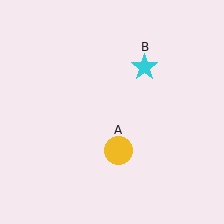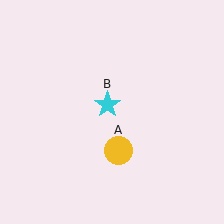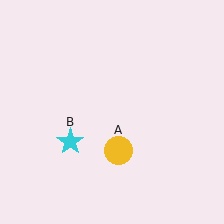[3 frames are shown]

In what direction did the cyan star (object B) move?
The cyan star (object B) moved down and to the left.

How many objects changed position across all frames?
1 object changed position: cyan star (object B).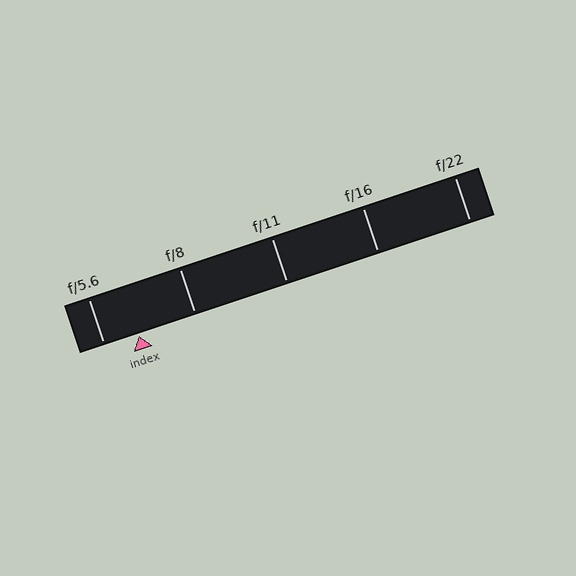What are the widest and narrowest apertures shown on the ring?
The widest aperture shown is f/5.6 and the narrowest is f/22.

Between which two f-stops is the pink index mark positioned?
The index mark is between f/5.6 and f/8.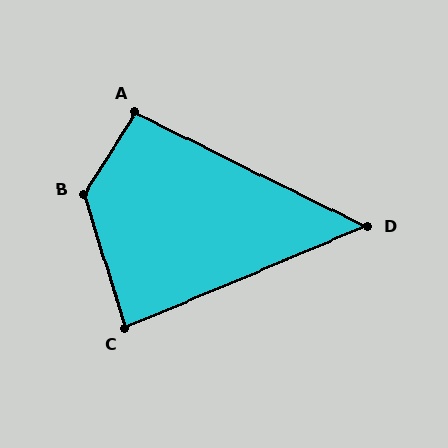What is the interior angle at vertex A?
Approximately 95 degrees (obtuse).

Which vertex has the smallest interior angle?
D, at approximately 49 degrees.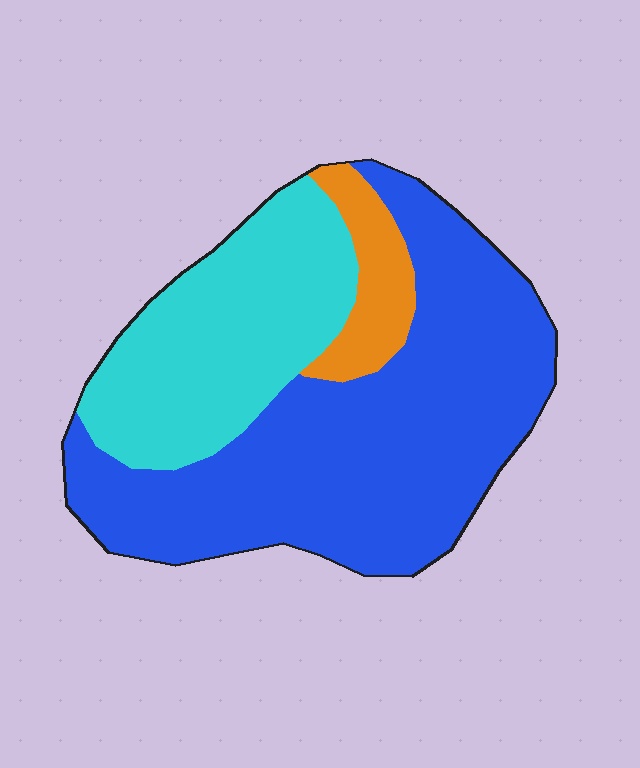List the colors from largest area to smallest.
From largest to smallest: blue, cyan, orange.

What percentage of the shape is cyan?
Cyan covers roughly 30% of the shape.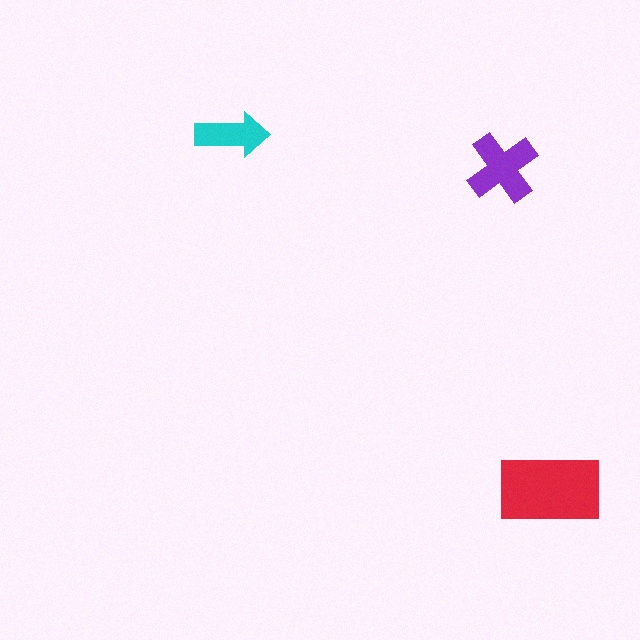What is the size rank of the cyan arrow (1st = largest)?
3rd.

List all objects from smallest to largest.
The cyan arrow, the purple cross, the red rectangle.